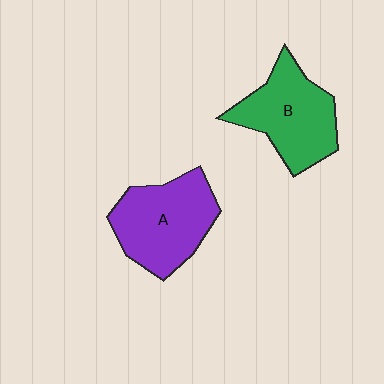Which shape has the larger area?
Shape A (purple).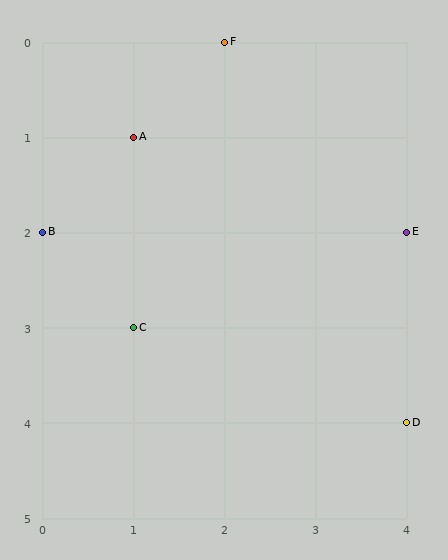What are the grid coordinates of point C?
Point C is at grid coordinates (1, 3).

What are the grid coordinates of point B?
Point B is at grid coordinates (0, 2).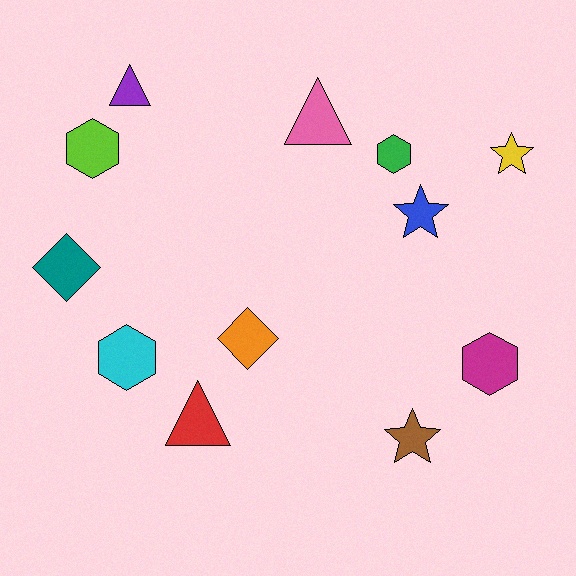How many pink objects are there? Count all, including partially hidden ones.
There is 1 pink object.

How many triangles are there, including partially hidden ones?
There are 3 triangles.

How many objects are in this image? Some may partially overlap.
There are 12 objects.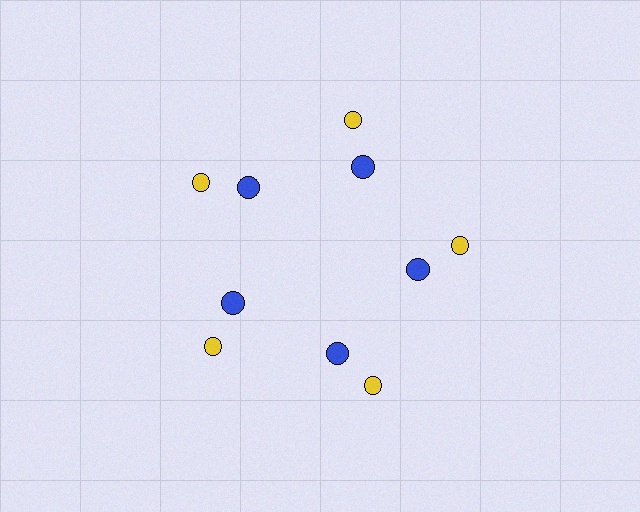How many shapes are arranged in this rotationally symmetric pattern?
There are 10 shapes, arranged in 5 groups of 2.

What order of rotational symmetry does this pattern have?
This pattern has 5-fold rotational symmetry.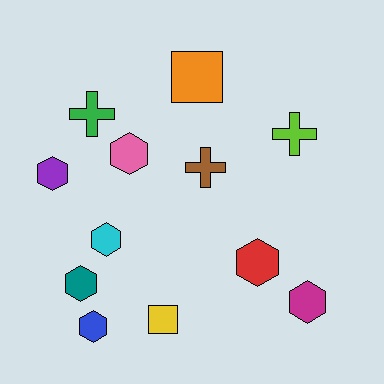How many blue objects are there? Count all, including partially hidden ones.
There is 1 blue object.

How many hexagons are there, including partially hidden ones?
There are 7 hexagons.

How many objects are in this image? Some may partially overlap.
There are 12 objects.